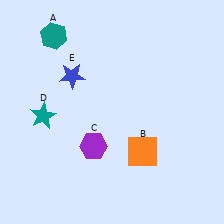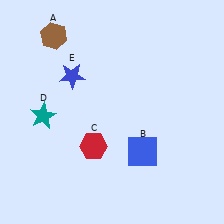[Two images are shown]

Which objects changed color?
A changed from teal to brown. B changed from orange to blue. C changed from purple to red.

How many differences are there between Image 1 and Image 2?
There are 3 differences between the two images.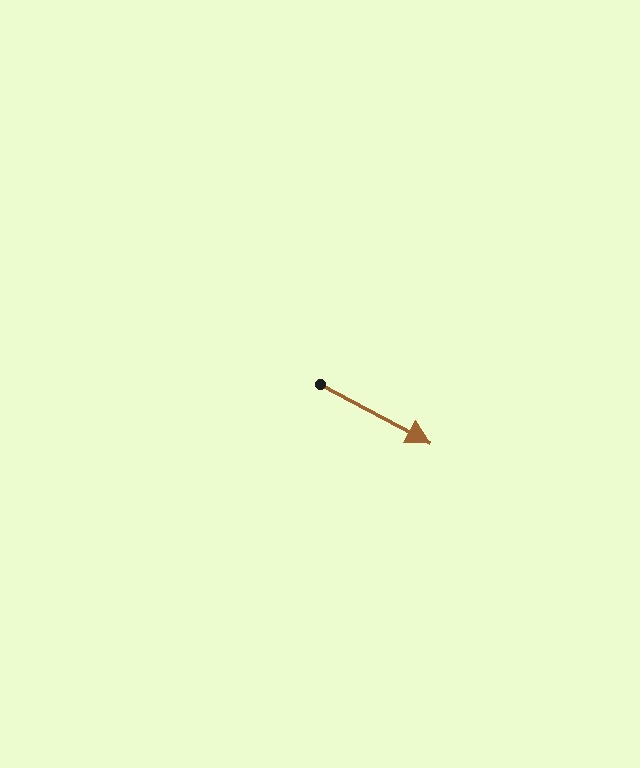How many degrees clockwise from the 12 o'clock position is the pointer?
Approximately 118 degrees.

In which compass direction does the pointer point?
Southeast.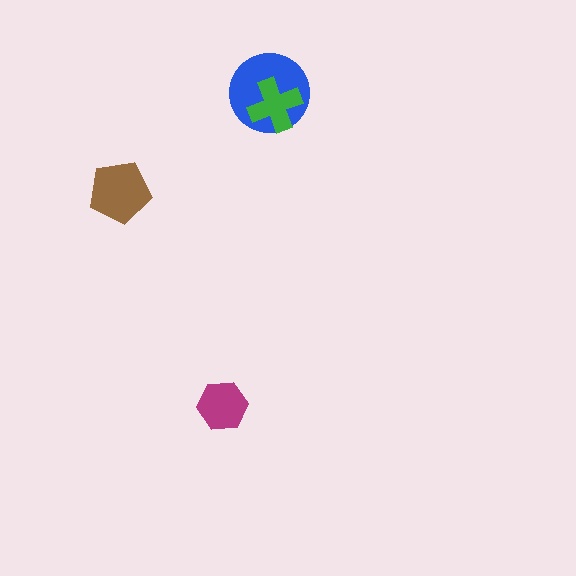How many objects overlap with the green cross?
1 object overlaps with the green cross.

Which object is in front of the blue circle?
The green cross is in front of the blue circle.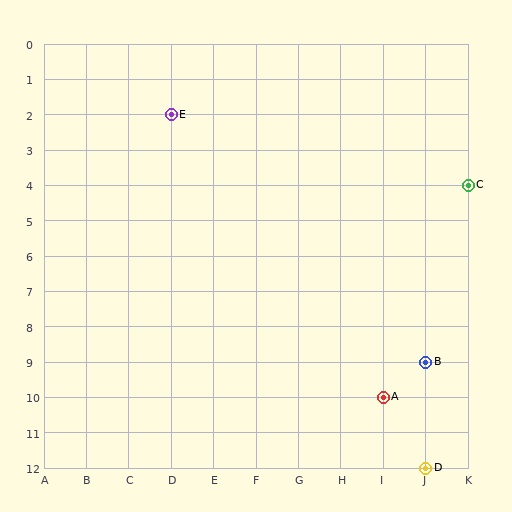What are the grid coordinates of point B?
Point B is at grid coordinates (J, 9).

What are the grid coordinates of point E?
Point E is at grid coordinates (D, 2).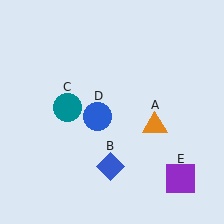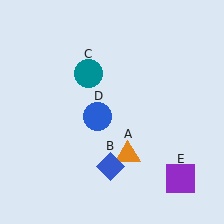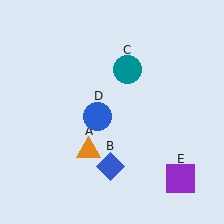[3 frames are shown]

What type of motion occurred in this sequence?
The orange triangle (object A), teal circle (object C) rotated clockwise around the center of the scene.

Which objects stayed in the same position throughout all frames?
Blue diamond (object B) and blue circle (object D) and purple square (object E) remained stationary.